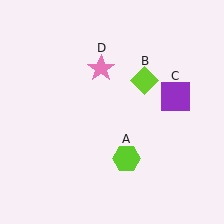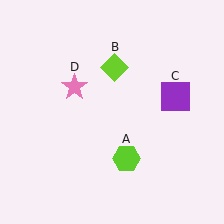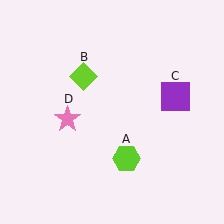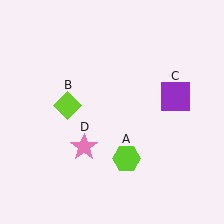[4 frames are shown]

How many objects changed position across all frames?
2 objects changed position: lime diamond (object B), pink star (object D).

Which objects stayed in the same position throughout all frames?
Lime hexagon (object A) and purple square (object C) remained stationary.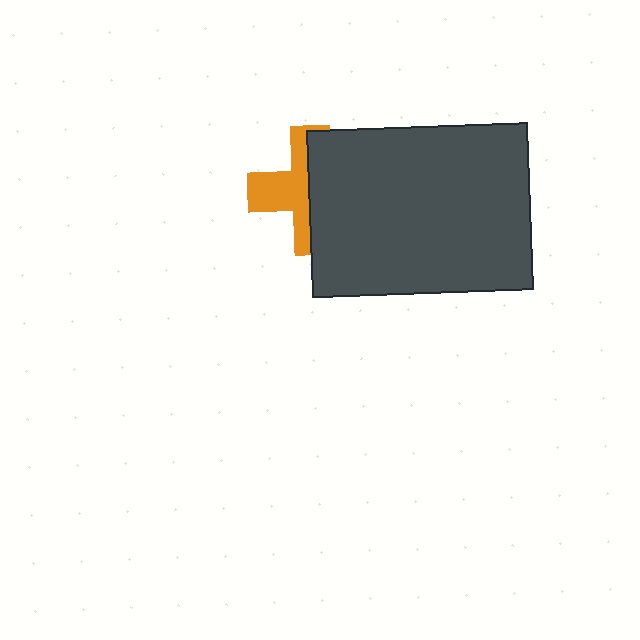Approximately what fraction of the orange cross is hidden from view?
Roughly 55% of the orange cross is hidden behind the dark gray rectangle.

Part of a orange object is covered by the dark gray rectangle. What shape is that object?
It is a cross.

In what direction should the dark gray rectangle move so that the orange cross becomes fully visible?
The dark gray rectangle should move right. That is the shortest direction to clear the overlap and leave the orange cross fully visible.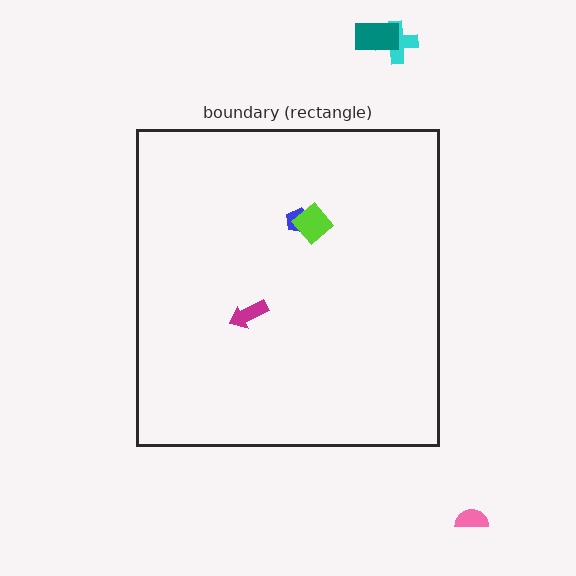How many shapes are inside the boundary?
3 inside, 3 outside.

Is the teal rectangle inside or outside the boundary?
Outside.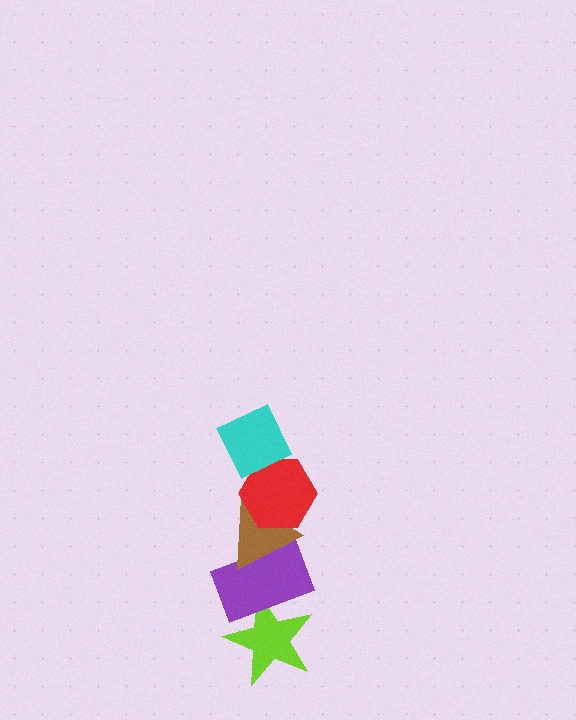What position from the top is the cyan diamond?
The cyan diamond is 1st from the top.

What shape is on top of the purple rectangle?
The brown triangle is on top of the purple rectangle.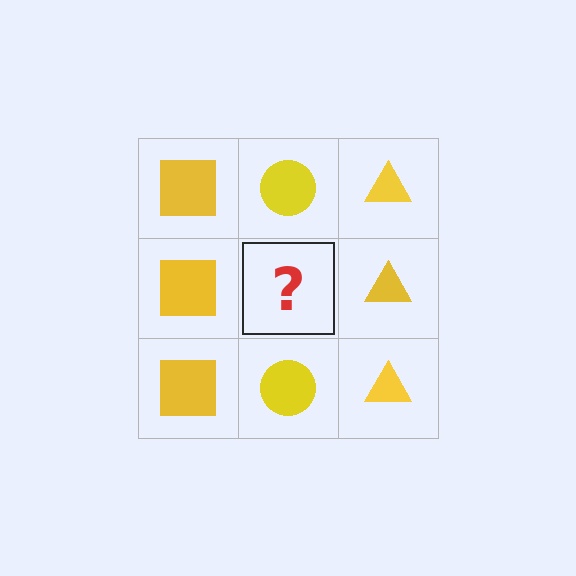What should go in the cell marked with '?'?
The missing cell should contain a yellow circle.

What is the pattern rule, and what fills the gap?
The rule is that each column has a consistent shape. The gap should be filled with a yellow circle.